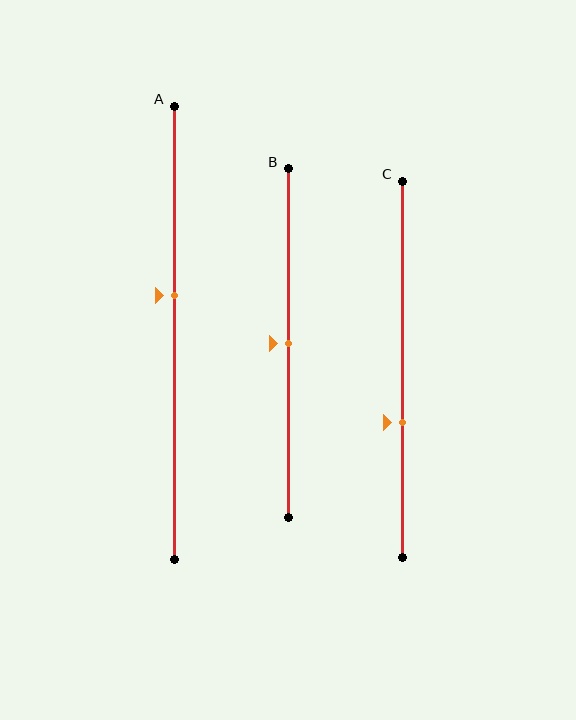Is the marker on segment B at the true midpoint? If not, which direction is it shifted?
Yes, the marker on segment B is at the true midpoint.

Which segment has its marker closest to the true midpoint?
Segment B has its marker closest to the true midpoint.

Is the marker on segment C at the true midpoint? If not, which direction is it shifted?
No, the marker on segment C is shifted downward by about 14% of the segment length.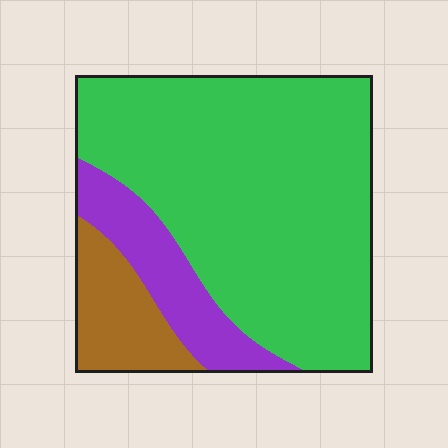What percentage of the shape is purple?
Purple covers around 15% of the shape.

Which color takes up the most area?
Green, at roughly 70%.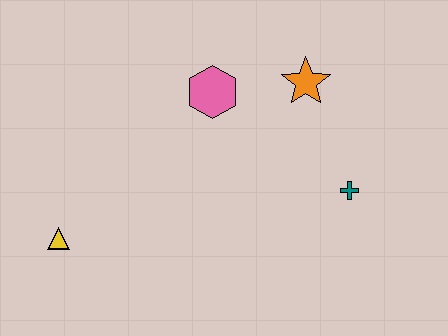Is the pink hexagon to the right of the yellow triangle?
Yes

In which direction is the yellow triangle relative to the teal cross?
The yellow triangle is to the left of the teal cross.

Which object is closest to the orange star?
The pink hexagon is closest to the orange star.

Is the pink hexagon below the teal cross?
No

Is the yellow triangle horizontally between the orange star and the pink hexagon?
No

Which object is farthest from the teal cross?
The yellow triangle is farthest from the teal cross.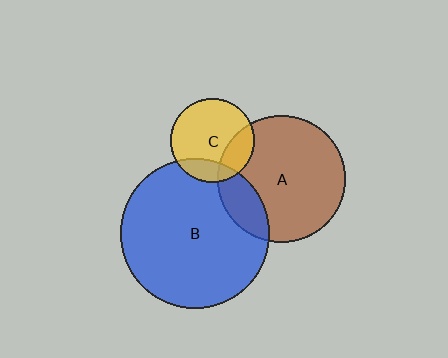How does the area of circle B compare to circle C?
Approximately 3.1 times.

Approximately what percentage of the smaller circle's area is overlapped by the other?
Approximately 20%.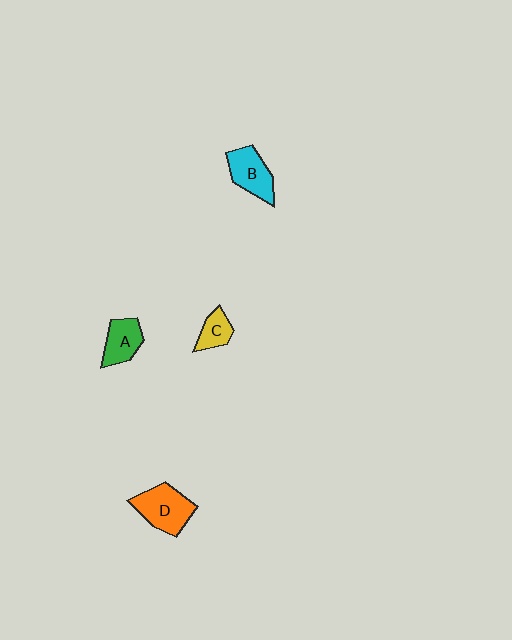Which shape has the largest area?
Shape D (orange).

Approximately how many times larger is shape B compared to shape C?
Approximately 1.7 times.